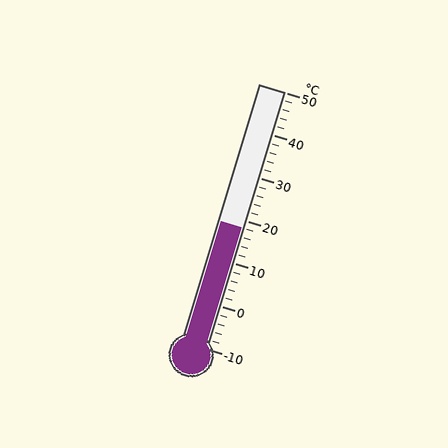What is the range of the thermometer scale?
The thermometer scale ranges from -10°C to 50°C.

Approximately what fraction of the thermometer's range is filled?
The thermometer is filled to approximately 45% of its range.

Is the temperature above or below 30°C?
The temperature is below 30°C.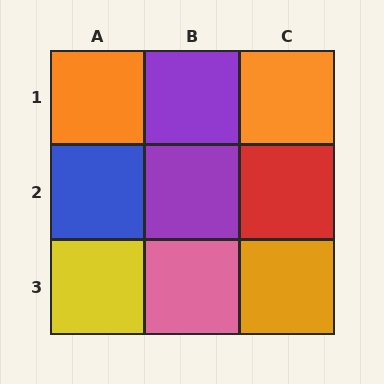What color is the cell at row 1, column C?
Orange.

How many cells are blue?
1 cell is blue.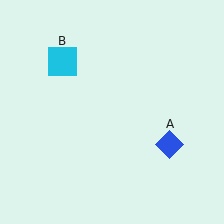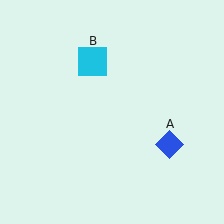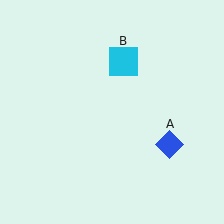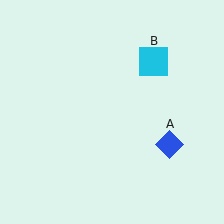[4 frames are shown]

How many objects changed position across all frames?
1 object changed position: cyan square (object B).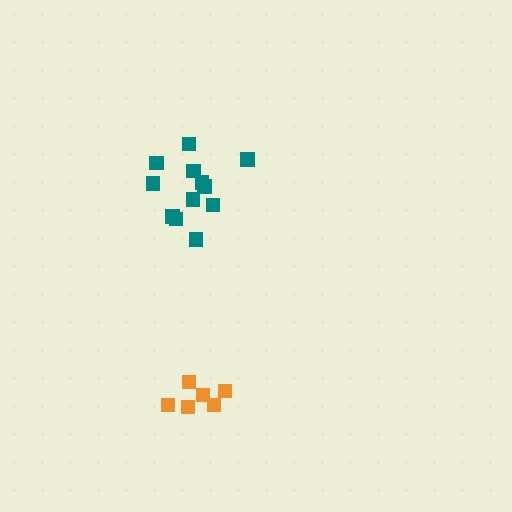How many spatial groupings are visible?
There are 2 spatial groupings.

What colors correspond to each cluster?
The clusters are colored: teal, orange.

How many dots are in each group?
Group 1: 12 dots, Group 2: 6 dots (18 total).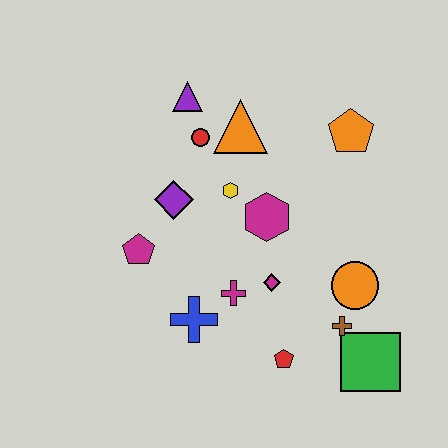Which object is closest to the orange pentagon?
The orange triangle is closest to the orange pentagon.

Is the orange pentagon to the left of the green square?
Yes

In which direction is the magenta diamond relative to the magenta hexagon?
The magenta diamond is below the magenta hexagon.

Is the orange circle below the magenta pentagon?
Yes